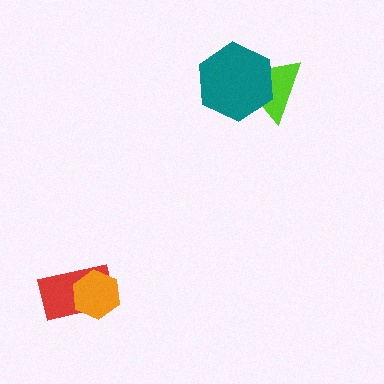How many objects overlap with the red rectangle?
1 object overlaps with the red rectangle.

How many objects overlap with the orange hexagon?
1 object overlaps with the orange hexagon.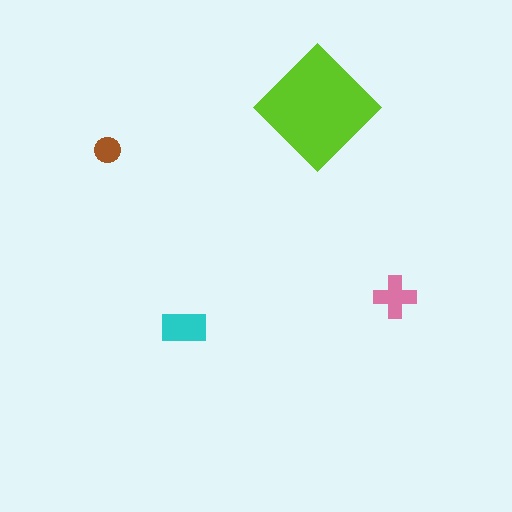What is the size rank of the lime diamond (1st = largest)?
1st.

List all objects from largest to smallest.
The lime diamond, the cyan rectangle, the pink cross, the brown circle.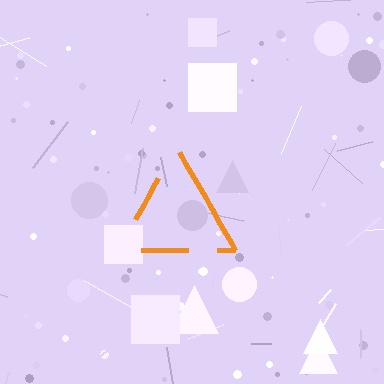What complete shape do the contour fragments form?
The contour fragments form a triangle.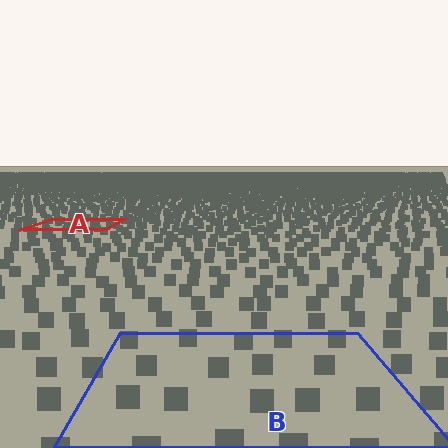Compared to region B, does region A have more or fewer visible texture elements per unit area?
Region A has more texture elements per unit area — they are packed more densely because it is farther away.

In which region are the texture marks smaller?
The texture marks are smaller in region A, because it is farther away.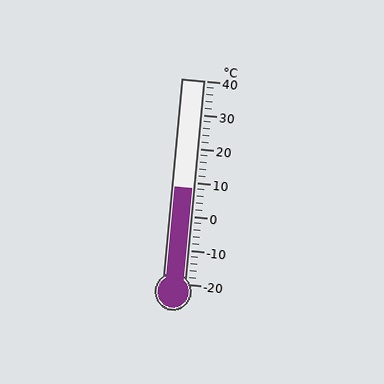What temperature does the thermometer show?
The thermometer shows approximately 8°C.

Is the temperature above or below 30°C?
The temperature is below 30°C.